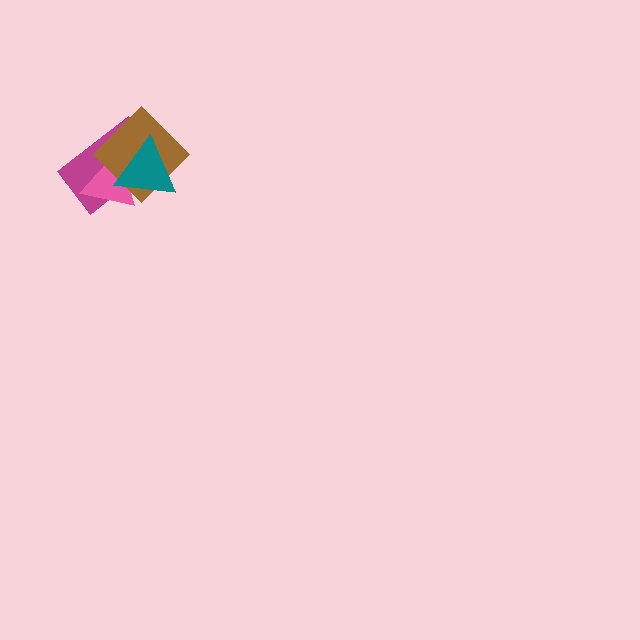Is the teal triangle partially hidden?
No, no other shape covers it.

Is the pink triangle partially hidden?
Yes, it is partially covered by another shape.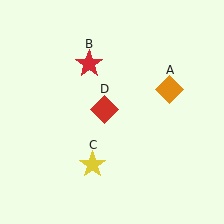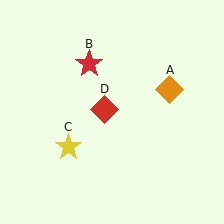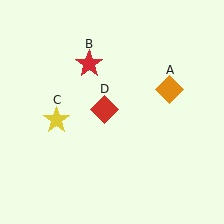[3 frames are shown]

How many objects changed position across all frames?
1 object changed position: yellow star (object C).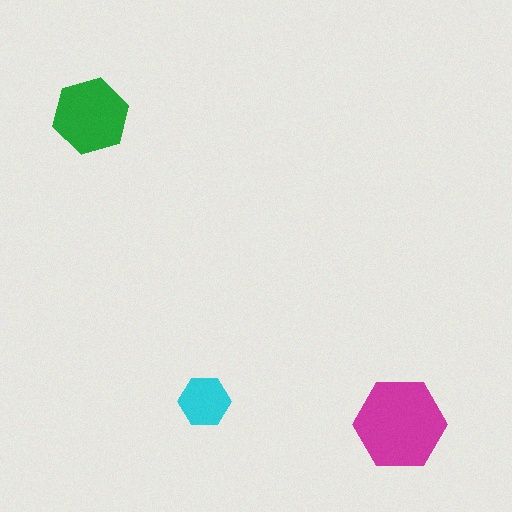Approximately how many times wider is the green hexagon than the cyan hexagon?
About 1.5 times wider.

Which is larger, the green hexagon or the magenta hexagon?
The magenta one.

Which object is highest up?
The green hexagon is topmost.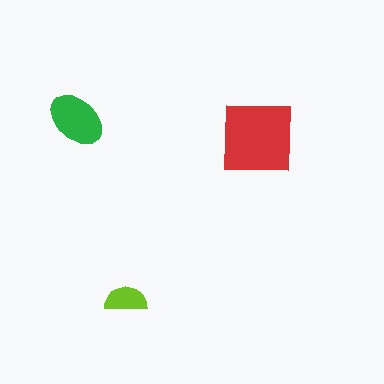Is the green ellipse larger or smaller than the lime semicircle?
Larger.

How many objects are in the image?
There are 3 objects in the image.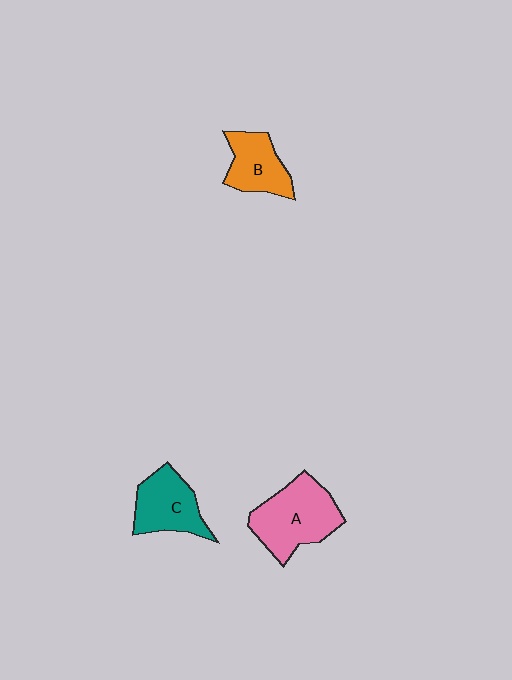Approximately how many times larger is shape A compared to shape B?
Approximately 1.5 times.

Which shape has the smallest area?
Shape B (orange).